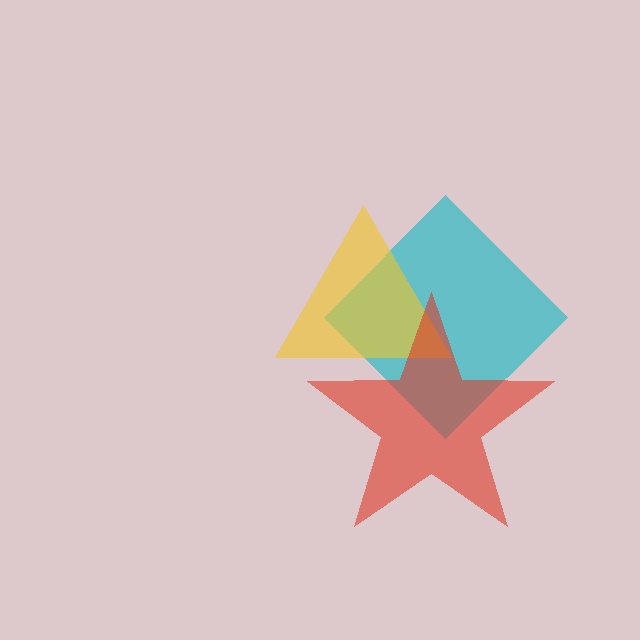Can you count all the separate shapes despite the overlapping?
Yes, there are 3 separate shapes.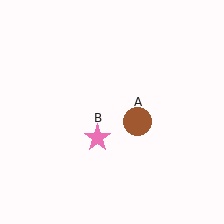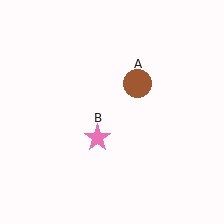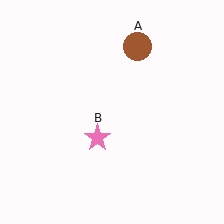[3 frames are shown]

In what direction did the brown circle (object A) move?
The brown circle (object A) moved up.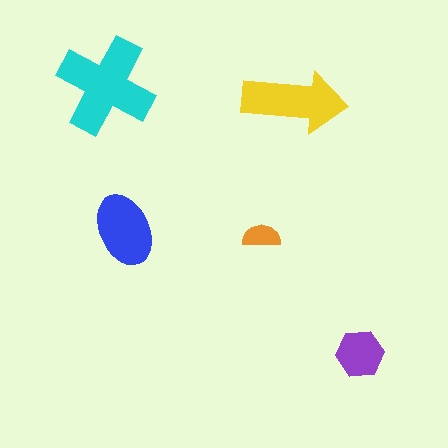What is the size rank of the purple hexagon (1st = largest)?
4th.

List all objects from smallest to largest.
The orange semicircle, the purple hexagon, the blue ellipse, the yellow arrow, the cyan cross.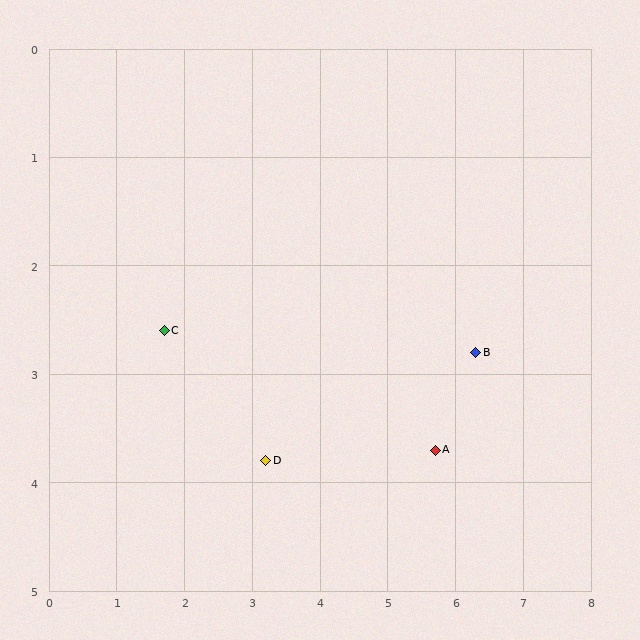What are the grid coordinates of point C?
Point C is at approximately (1.7, 2.6).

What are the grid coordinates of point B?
Point B is at approximately (6.3, 2.8).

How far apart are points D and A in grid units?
Points D and A are about 2.5 grid units apart.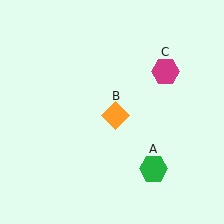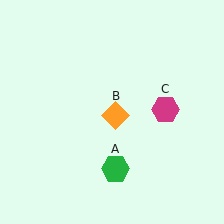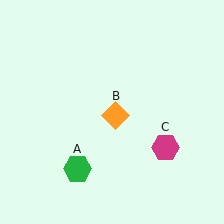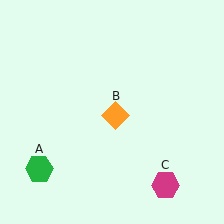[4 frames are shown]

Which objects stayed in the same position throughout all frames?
Orange diamond (object B) remained stationary.